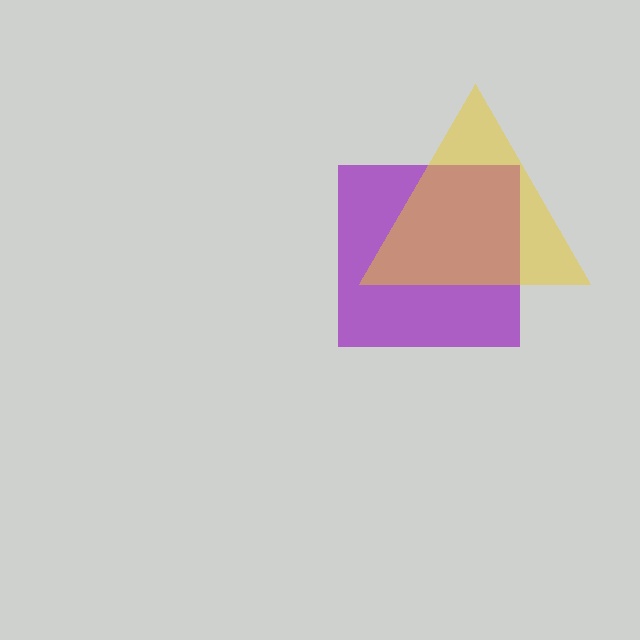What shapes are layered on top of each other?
The layered shapes are: a purple square, a yellow triangle.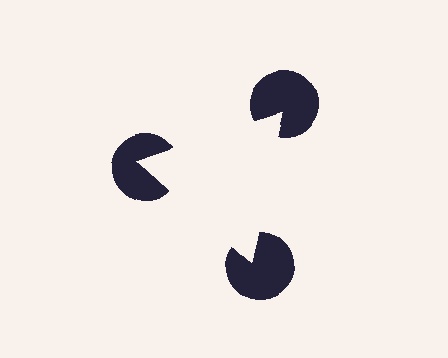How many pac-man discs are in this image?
There are 3 — one at each vertex of the illusory triangle.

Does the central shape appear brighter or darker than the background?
It typically appears slightly brighter than the background, even though no actual brightness change is drawn.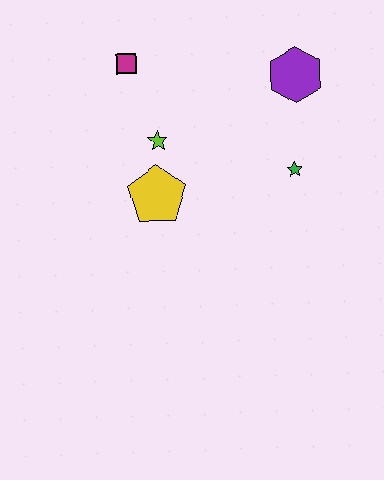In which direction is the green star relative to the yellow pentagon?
The green star is to the right of the yellow pentagon.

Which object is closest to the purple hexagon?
The green star is closest to the purple hexagon.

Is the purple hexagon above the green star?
Yes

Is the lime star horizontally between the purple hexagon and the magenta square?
Yes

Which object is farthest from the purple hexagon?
The yellow pentagon is farthest from the purple hexagon.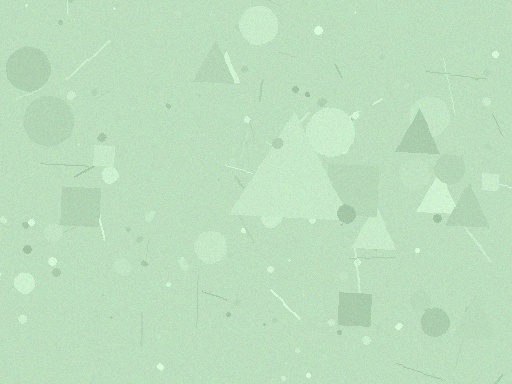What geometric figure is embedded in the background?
A triangle is embedded in the background.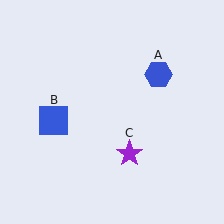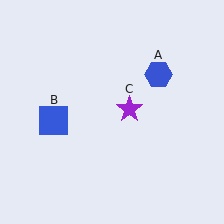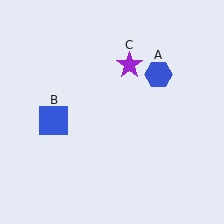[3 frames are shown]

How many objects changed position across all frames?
1 object changed position: purple star (object C).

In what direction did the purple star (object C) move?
The purple star (object C) moved up.